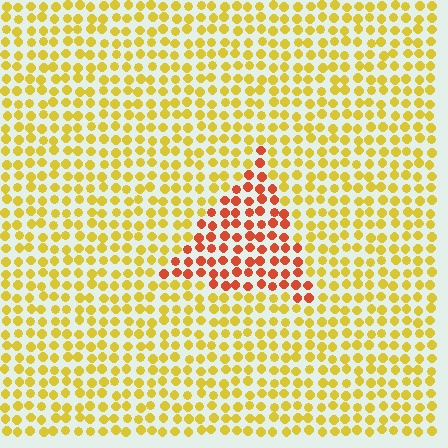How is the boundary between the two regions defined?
The boundary is defined purely by a slight shift in hue (about 45 degrees). Spacing, size, and orientation are identical on both sides.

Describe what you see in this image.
The image is filled with small yellow elements in a uniform arrangement. A triangle-shaped region is visible where the elements are tinted to a slightly different hue, forming a subtle color boundary.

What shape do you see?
I see a triangle.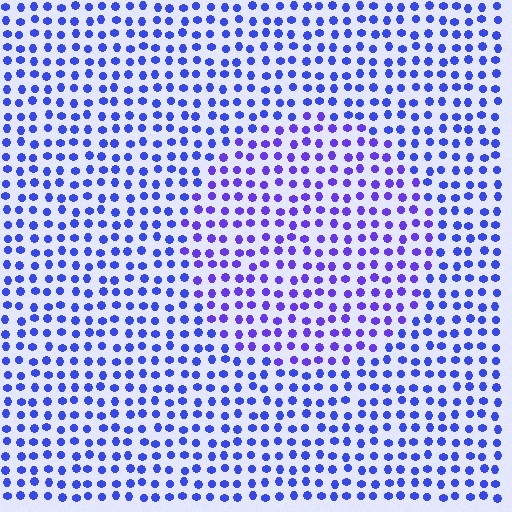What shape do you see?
I see a circle.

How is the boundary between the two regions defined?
The boundary is defined purely by a slight shift in hue (about 23 degrees). Spacing, size, and orientation are identical on both sides.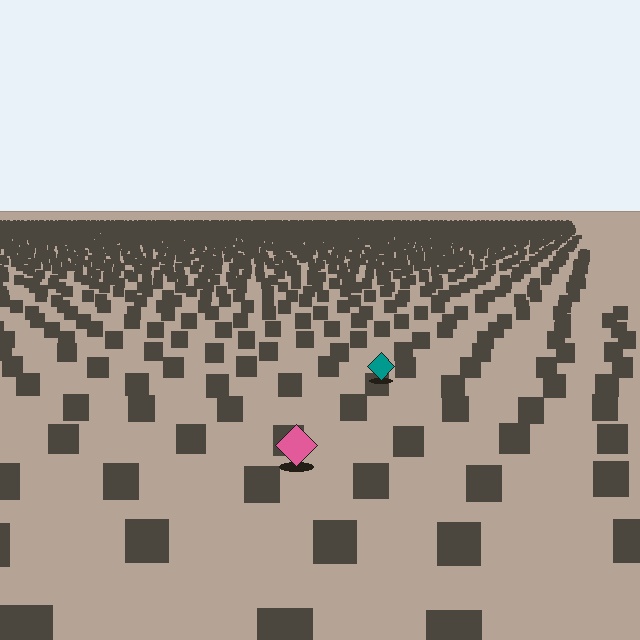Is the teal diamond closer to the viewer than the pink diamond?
No. The pink diamond is closer — you can tell from the texture gradient: the ground texture is coarser near it.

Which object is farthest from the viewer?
The teal diamond is farthest from the viewer. It appears smaller and the ground texture around it is denser.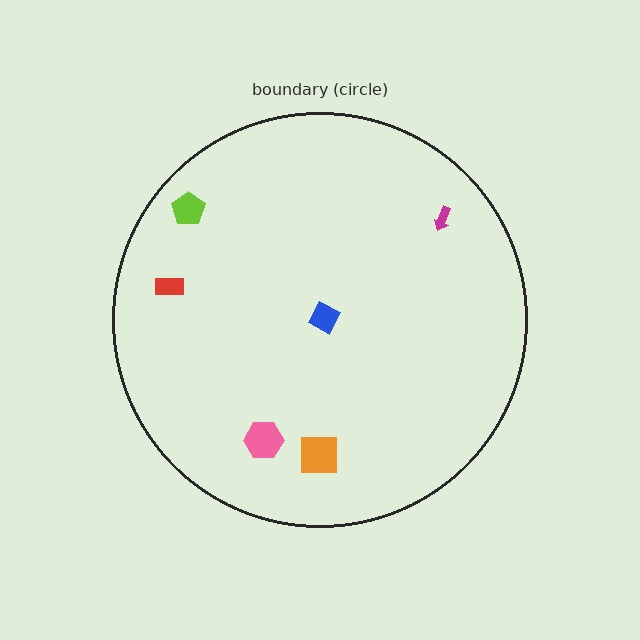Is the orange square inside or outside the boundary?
Inside.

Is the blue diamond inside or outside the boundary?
Inside.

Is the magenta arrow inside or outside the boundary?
Inside.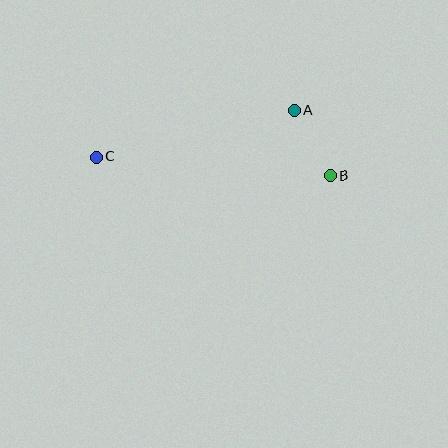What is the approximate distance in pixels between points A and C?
The distance between A and C is approximately 203 pixels.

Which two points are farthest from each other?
Points B and C are farthest from each other.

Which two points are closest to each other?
Points A and B are closest to each other.